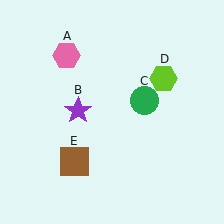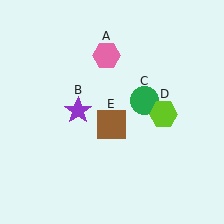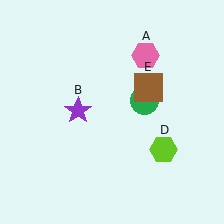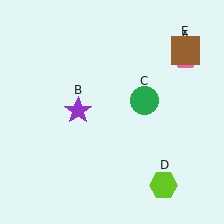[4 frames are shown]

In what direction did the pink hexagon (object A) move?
The pink hexagon (object A) moved right.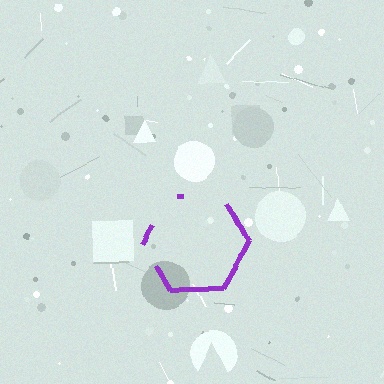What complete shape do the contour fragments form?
The contour fragments form a hexagon.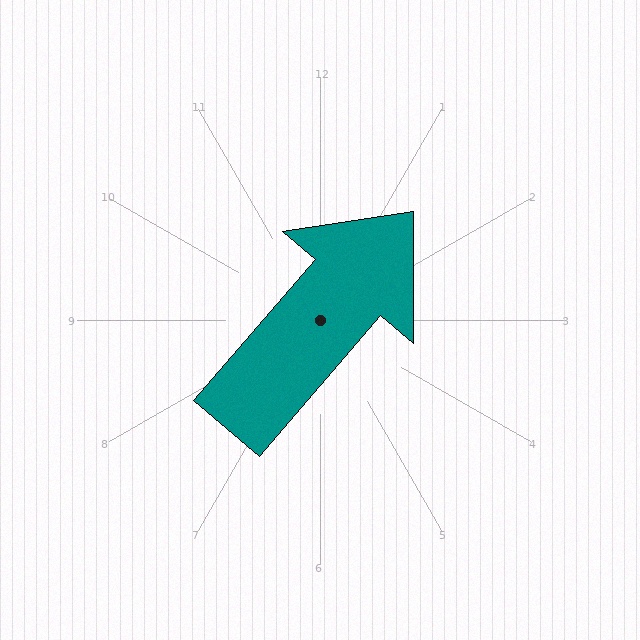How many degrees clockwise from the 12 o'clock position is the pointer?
Approximately 41 degrees.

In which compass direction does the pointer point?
Northeast.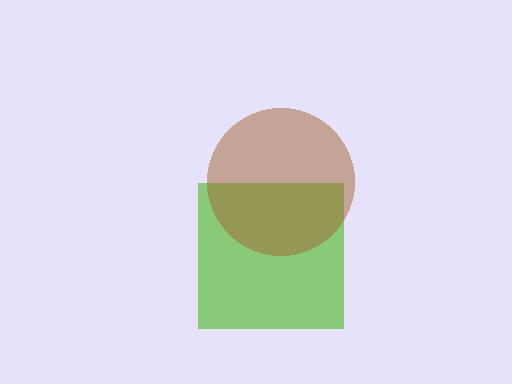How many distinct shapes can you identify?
There are 2 distinct shapes: a lime square, a brown circle.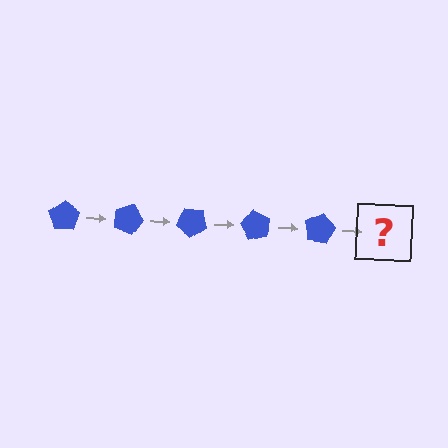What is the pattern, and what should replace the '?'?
The pattern is that the pentagon rotates 20 degrees each step. The '?' should be a blue pentagon rotated 100 degrees.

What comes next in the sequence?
The next element should be a blue pentagon rotated 100 degrees.